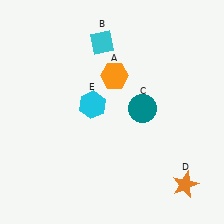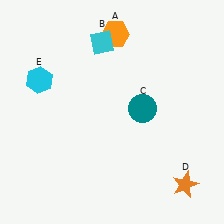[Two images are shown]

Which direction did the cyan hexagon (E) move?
The cyan hexagon (E) moved left.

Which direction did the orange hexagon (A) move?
The orange hexagon (A) moved up.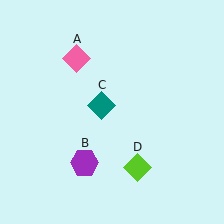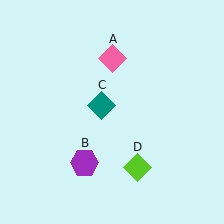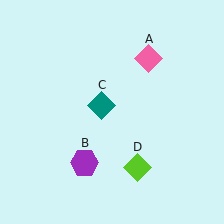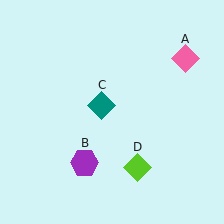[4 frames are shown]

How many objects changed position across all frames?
1 object changed position: pink diamond (object A).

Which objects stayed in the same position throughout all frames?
Purple hexagon (object B) and teal diamond (object C) and lime diamond (object D) remained stationary.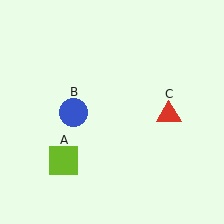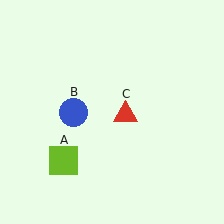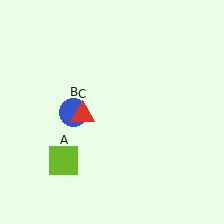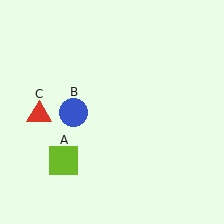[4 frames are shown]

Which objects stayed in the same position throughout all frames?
Lime square (object A) and blue circle (object B) remained stationary.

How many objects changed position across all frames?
1 object changed position: red triangle (object C).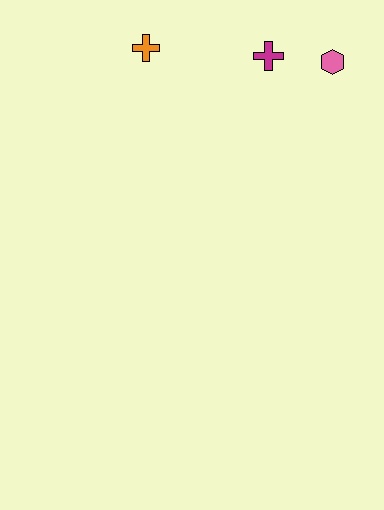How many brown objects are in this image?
There are no brown objects.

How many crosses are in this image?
There are 2 crosses.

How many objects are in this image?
There are 3 objects.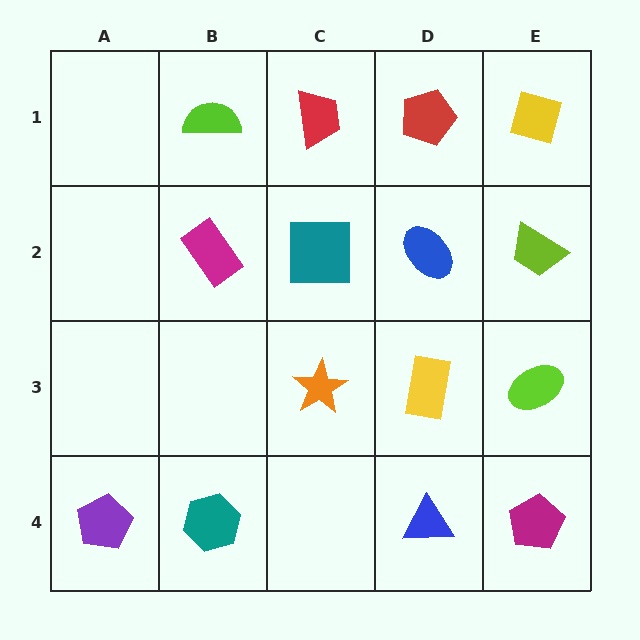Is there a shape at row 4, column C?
No, that cell is empty.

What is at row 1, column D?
A red pentagon.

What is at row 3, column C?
An orange star.